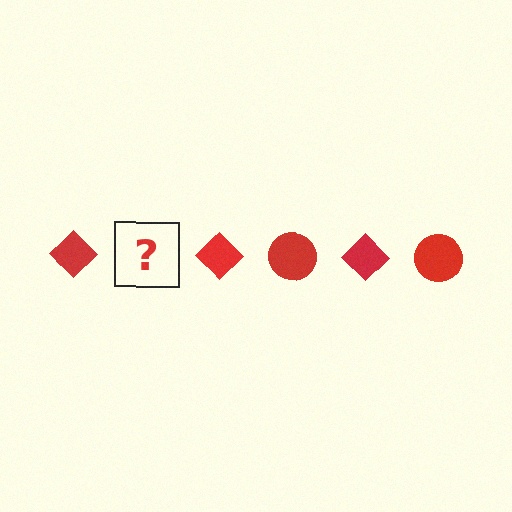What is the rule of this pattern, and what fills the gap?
The rule is that the pattern cycles through diamond, circle shapes in red. The gap should be filled with a red circle.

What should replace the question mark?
The question mark should be replaced with a red circle.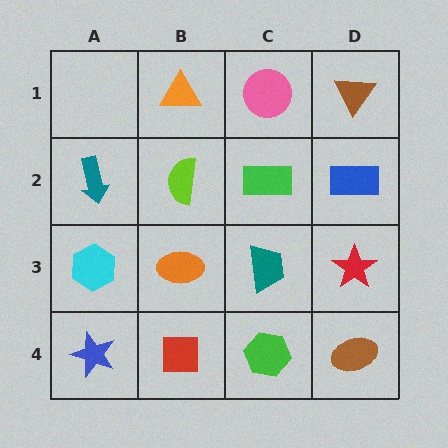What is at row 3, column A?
A cyan hexagon.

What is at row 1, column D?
A brown triangle.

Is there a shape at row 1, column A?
No, that cell is empty.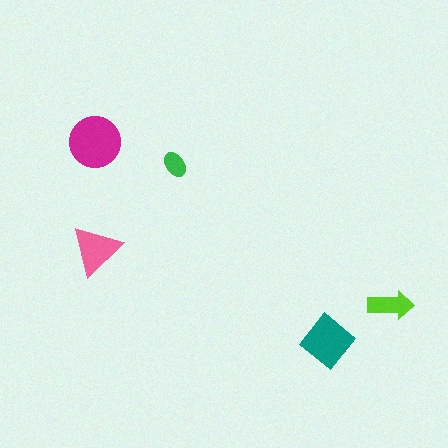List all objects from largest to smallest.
The magenta circle, the teal diamond, the pink triangle, the lime arrow, the green ellipse.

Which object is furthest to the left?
The magenta circle is leftmost.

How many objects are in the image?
There are 5 objects in the image.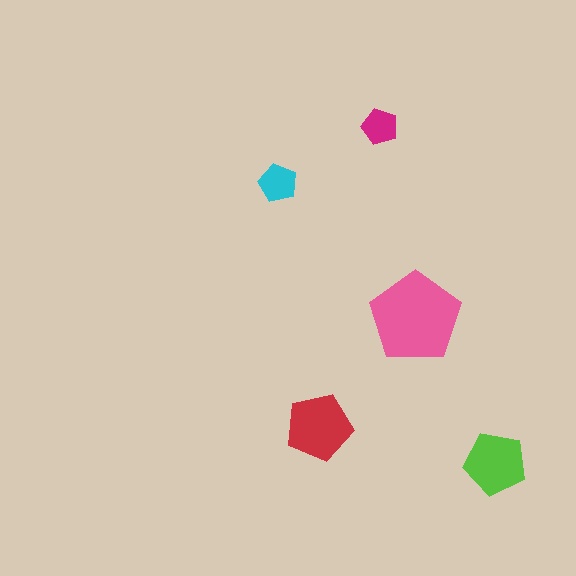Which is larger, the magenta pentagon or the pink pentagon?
The pink one.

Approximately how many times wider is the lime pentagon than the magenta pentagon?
About 1.5 times wider.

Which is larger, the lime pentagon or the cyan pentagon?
The lime one.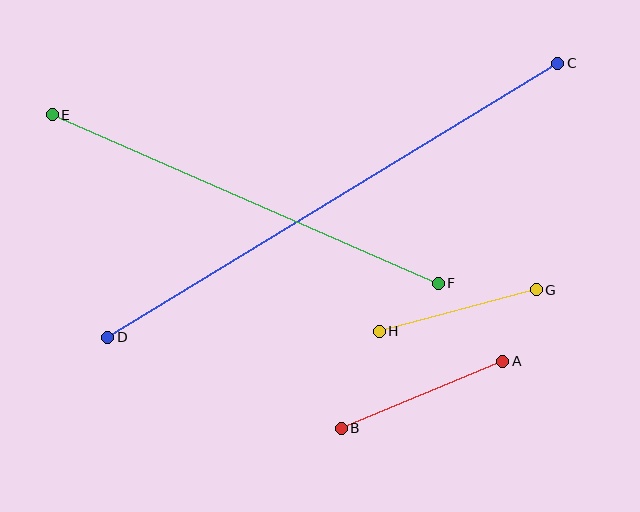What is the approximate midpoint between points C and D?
The midpoint is at approximately (333, 200) pixels.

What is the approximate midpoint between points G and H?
The midpoint is at approximately (458, 310) pixels.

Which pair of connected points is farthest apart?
Points C and D are farthest apart.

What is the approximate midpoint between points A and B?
The midpoint is at approximately (422, 395) pixels.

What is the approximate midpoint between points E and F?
The midpoint is at approximately (245, 199) pixels.